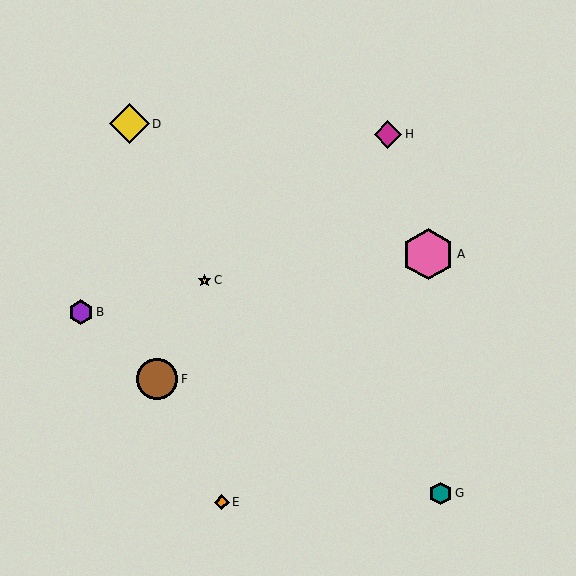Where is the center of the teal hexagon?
The center of the teal hexagon is at (441, 493).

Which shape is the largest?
The pink hexagon (labeled A) is the largest.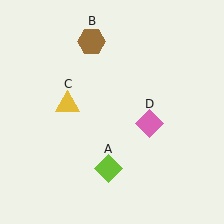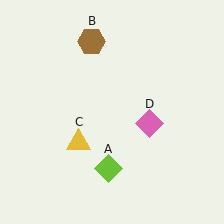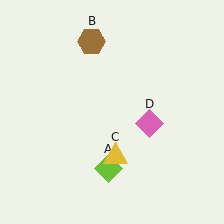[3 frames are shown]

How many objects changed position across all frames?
1 object changed position: yellow triangle (object C).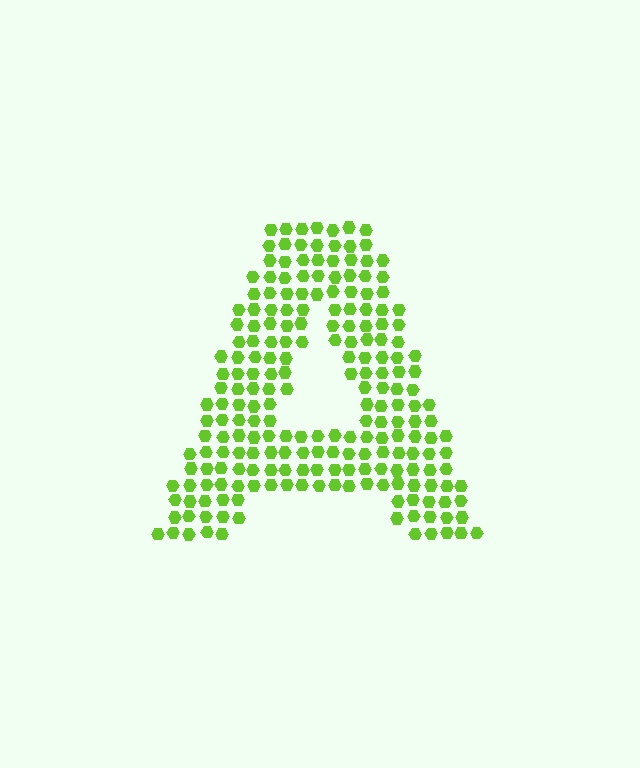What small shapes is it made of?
It is made of small hexagons.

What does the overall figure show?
The overall figure shows the letter A.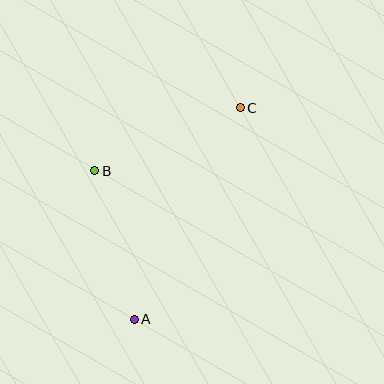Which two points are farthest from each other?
Points A and C are farthest from each other.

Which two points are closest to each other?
Points A and B are closest to each other.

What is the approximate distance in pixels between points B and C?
The distance between B and C is approximately 159 pixels.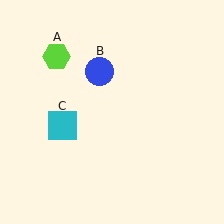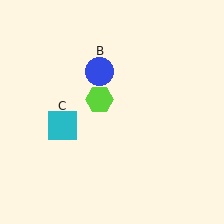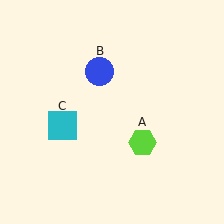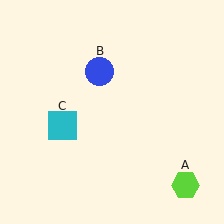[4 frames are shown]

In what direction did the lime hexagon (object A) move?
The lime hexagon (object A) moved down and to the right.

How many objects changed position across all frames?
1 object changed position: lime hexagon (object A).